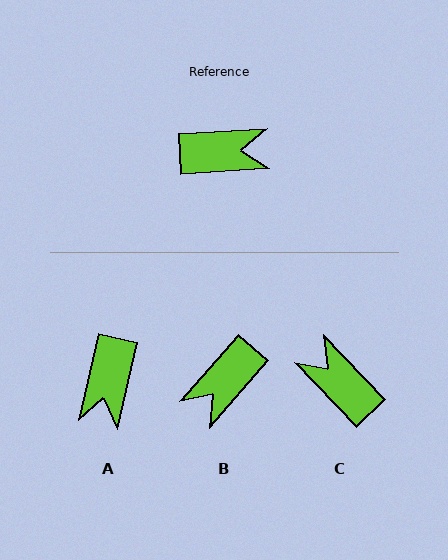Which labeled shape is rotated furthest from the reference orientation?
B, about 134 degrees away.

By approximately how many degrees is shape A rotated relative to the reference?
Approximately 107 degrees clockwise.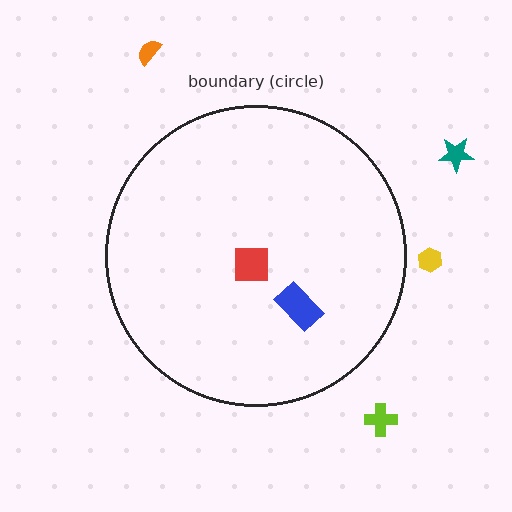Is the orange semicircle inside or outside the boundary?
Outside.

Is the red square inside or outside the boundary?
Inside.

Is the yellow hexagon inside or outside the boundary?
Outside.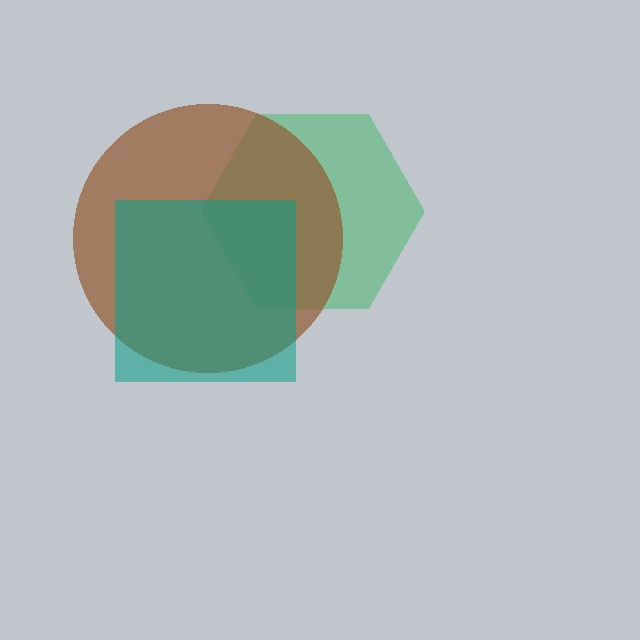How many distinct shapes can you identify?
There are 3 distinct shapes: a green hexagon, a brown circle, a teal square.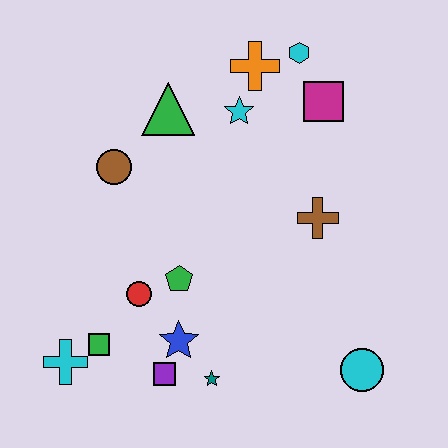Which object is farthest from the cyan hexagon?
The cyan cross is farthest from the cyan hexagon.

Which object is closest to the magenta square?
The cyan hexagon is closest to the magenta square.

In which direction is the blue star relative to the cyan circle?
The blue star is to the left of the cyan circle.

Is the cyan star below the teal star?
No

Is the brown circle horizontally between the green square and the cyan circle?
Yes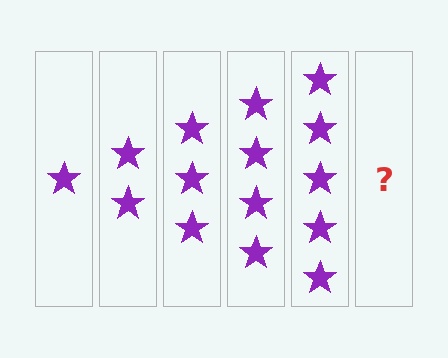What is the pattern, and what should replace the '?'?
The pattern is that each step adds one more star. The '?' should be 6 stars.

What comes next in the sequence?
The next element should be 6 stars.